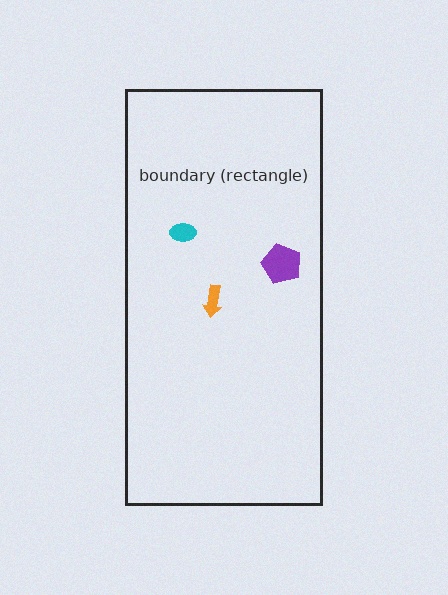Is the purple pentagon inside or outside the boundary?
Inside.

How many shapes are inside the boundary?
3 inside, 0 outside.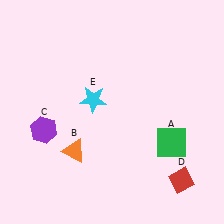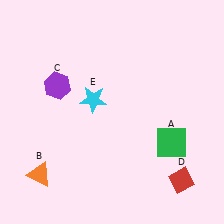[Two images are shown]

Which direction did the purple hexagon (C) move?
The purple hexagon (C) moved up.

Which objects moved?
The objects that moved are: the orange triangle (B), the purple hexagon (C).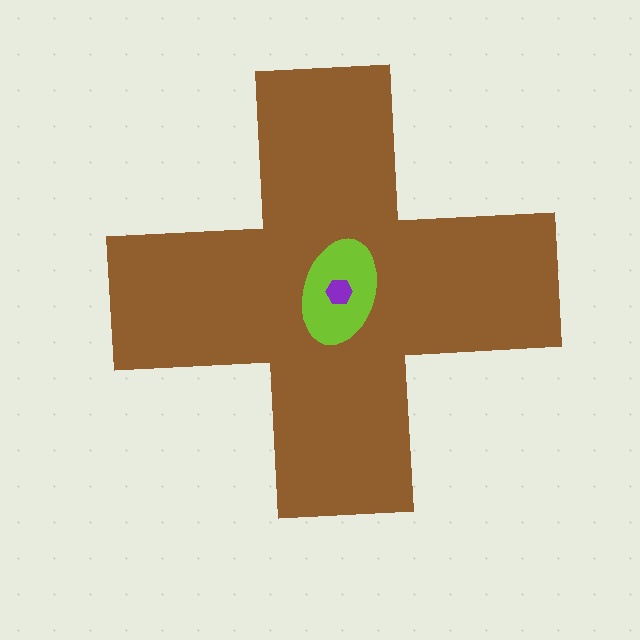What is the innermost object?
The purple hexagon.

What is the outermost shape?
The brown cross.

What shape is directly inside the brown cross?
The lime ellipse.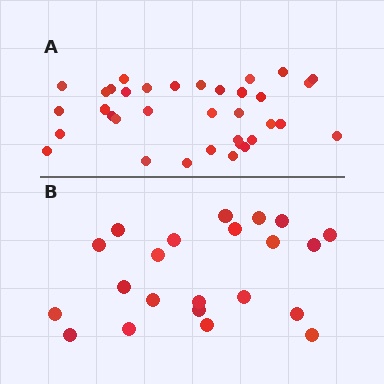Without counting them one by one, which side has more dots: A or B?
Region A (the top region) has more dots.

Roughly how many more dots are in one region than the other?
Region A has approximately 15 more dots than region B.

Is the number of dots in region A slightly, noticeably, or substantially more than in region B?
Region A has substantially more. The ratio is roughly 1.6 to 1.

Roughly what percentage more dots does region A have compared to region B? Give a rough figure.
About 60% more.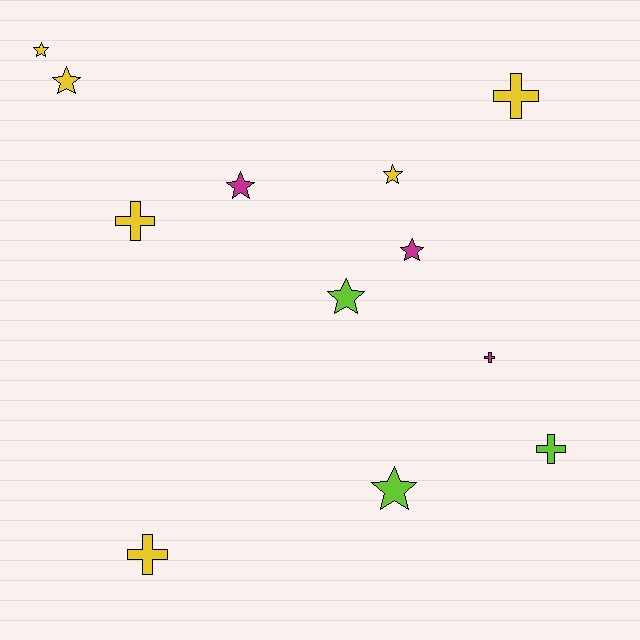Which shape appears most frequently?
Star, with 7 objects.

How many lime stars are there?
There are 2 lime stars.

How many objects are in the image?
There are 12 objects.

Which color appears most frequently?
Yellow, with 6 objects.